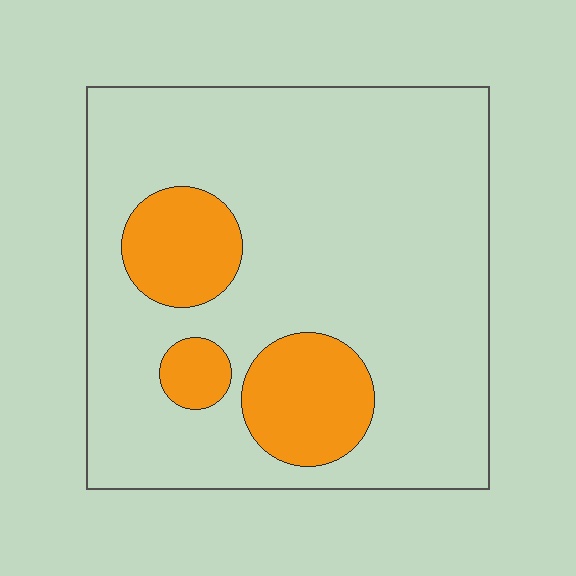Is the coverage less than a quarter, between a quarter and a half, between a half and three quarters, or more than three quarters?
Less than a quarter.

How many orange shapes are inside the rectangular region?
3.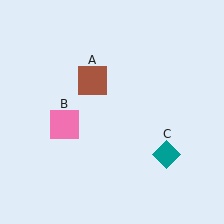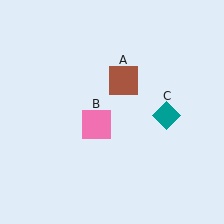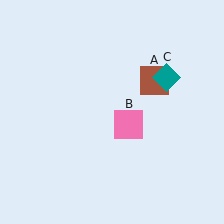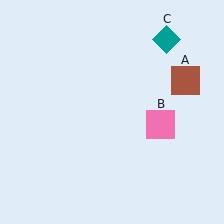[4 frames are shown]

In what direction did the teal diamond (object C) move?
The teal diamond (object C) moved up.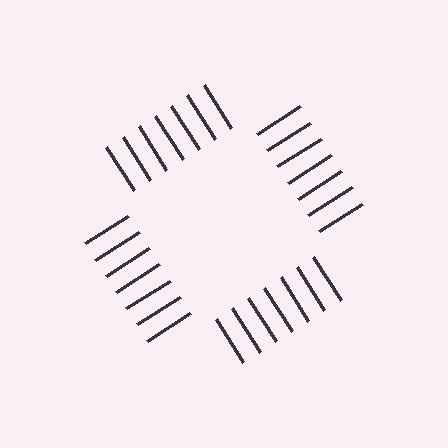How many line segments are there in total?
28 — 7 along each of the 4 edges.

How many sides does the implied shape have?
4 sides — the line-ends trace a square.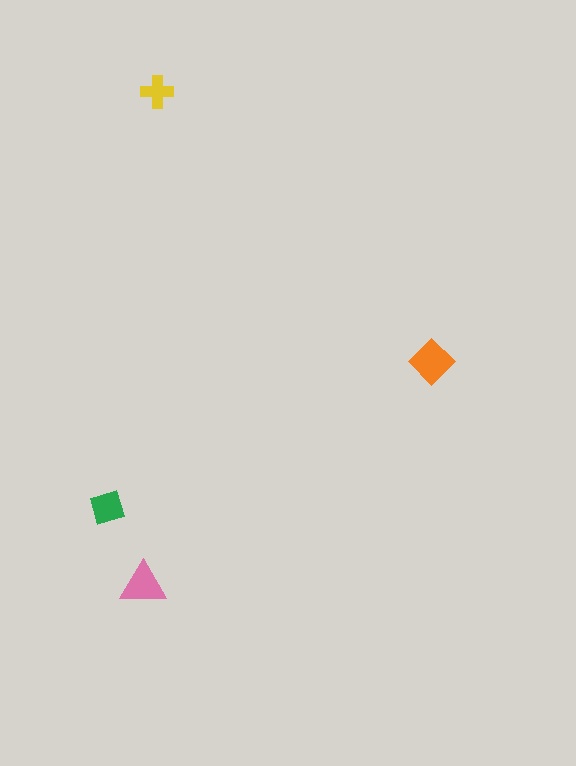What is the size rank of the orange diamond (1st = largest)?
1st.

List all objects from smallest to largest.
The yellow cross, the green square, the pink triangle, the orange diamond.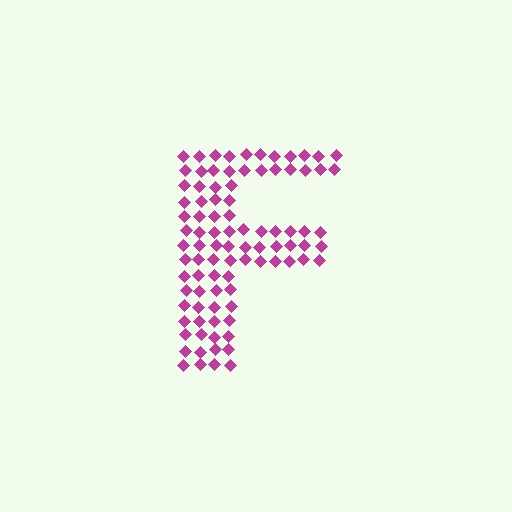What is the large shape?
The large shape is the letter F.